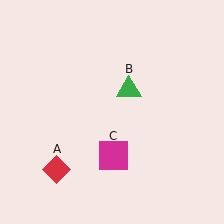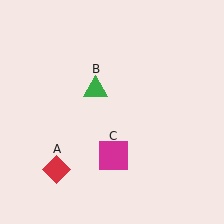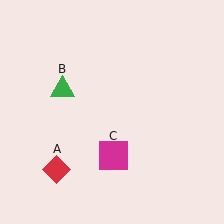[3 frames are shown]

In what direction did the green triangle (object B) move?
The green triangle (object B) moved left.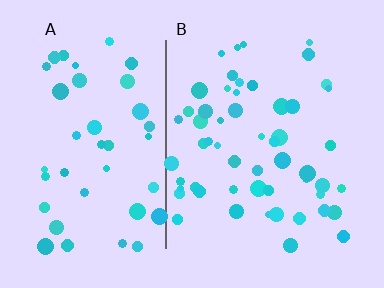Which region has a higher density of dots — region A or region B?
B (the right).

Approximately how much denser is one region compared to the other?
Approximately 1.3× — region B over region A.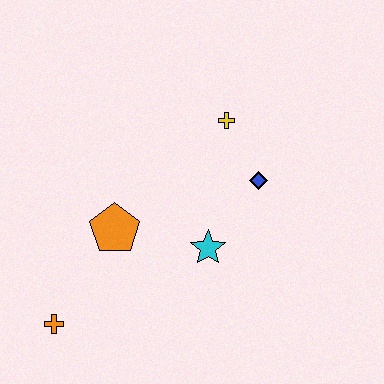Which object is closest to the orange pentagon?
The cyan star is closest to the orange pentagon.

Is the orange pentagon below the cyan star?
No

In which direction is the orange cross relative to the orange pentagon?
The orange cross is below the orange pentagon.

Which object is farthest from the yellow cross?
The orange cross is farthest from the yellow cross.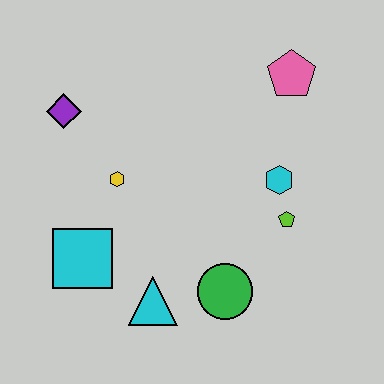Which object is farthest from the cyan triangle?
The pink pentagon is farthest from the cyan triangle.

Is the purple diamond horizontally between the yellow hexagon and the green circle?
No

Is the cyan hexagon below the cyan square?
No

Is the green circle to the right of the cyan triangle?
Yes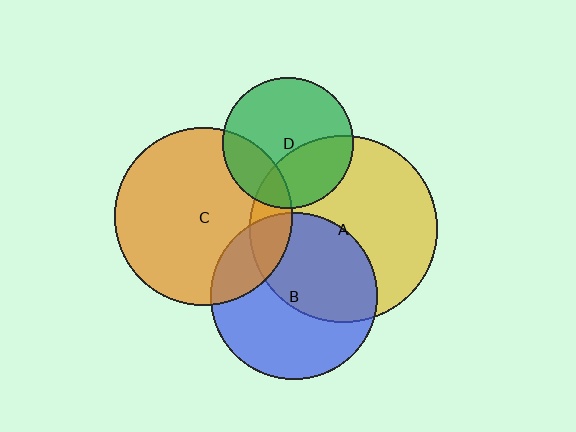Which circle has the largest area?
Circle A (yellow).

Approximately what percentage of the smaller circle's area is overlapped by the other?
Approximately 15%.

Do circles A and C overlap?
Yes.